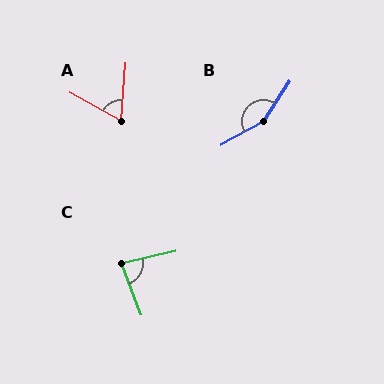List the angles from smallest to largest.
A (65°), C (83°), B (152°).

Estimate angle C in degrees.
Approximately 83 degrees.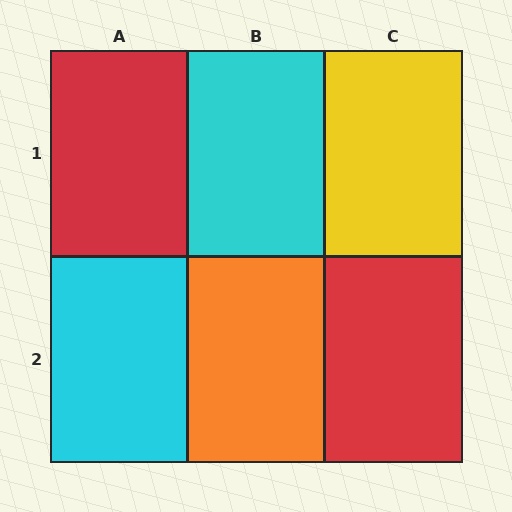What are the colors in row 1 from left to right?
Red, cyan, yellow.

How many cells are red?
2 cells are red.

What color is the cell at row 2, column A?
Cyan.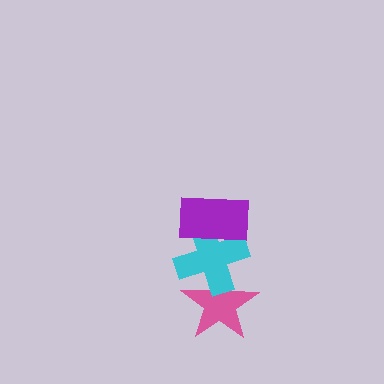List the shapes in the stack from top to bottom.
From top to bottom: the purple rectangle, the cyan cross, the pink star.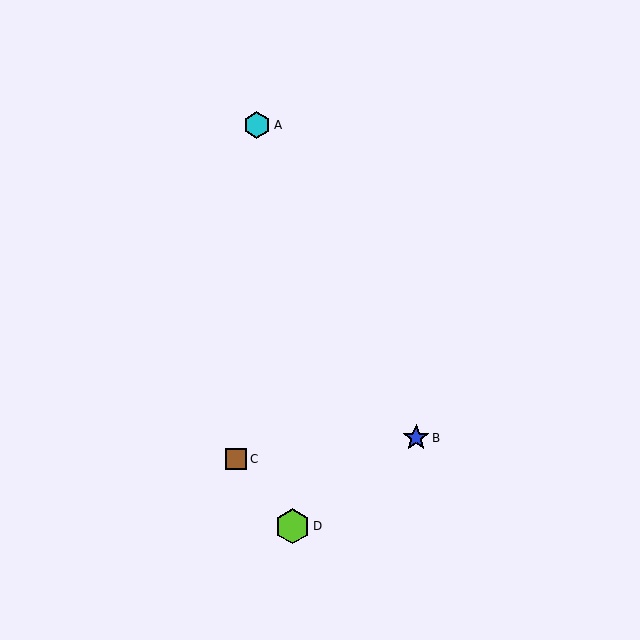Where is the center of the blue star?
The center of the blue star is at (416, 438).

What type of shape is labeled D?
Shape D is a lime hexagon.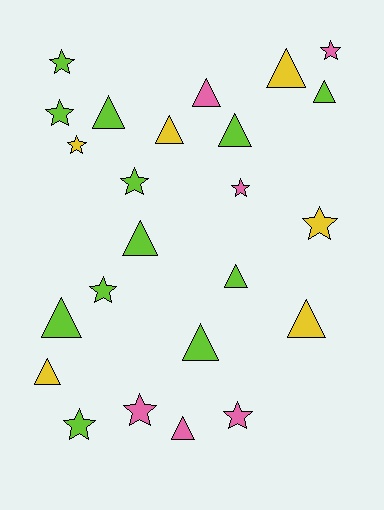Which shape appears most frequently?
Triangle, with 13 objects.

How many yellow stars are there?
There are 2 yellow stars.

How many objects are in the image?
There are 24 objects.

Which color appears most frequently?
Lime, with 12 objects.